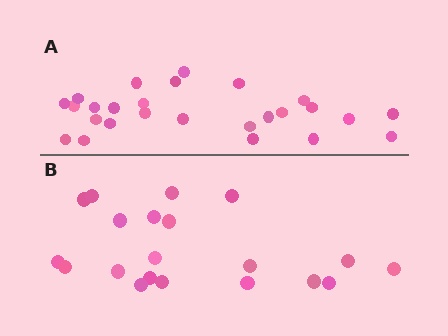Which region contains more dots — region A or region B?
Region A (the top region) has more dots.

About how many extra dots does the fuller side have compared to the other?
Region A has about 6 more dots than region B.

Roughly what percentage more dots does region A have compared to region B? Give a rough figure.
About 30% more.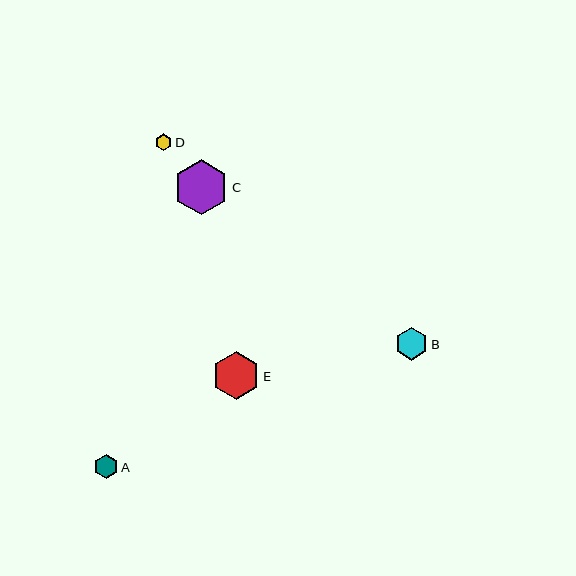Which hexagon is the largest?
Hexagon C is the largest with a size of approximately 55 pixels.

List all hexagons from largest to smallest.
From largest to smallest: C, E, B, A, D.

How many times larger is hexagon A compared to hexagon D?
Hexagon A is approximately 1.4 times the size of hexagon D.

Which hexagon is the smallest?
Hexagon D is the smallest with a size of approximately 17 pixels.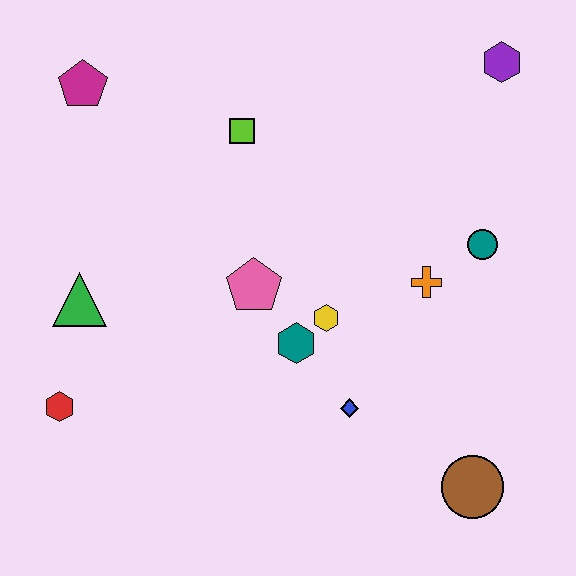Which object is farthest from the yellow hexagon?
The magenta pentagon is farthest from the yellow hexagon.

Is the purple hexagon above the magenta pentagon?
Yes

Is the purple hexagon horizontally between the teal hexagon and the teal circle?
No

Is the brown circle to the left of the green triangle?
No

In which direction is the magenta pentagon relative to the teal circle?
The magenta pentagon is to the left of the teal circle.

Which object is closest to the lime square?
The pink pentagon is closest to the lime square.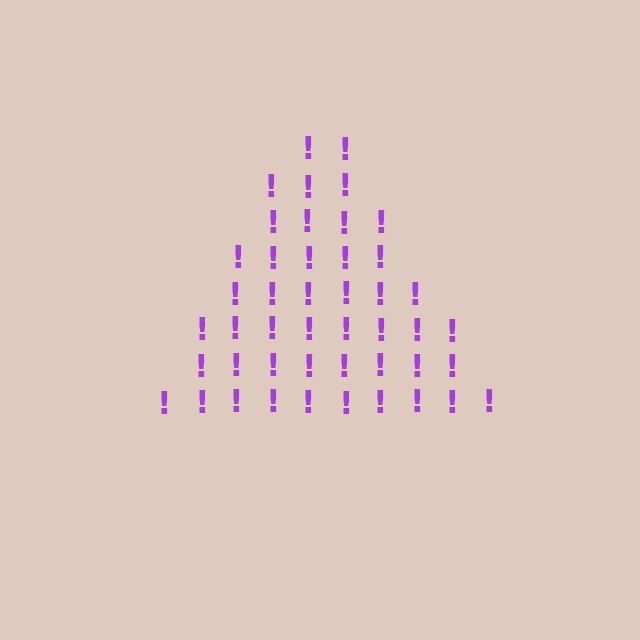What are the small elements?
The small elements are exclamation marks.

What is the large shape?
The large shape is a triangle.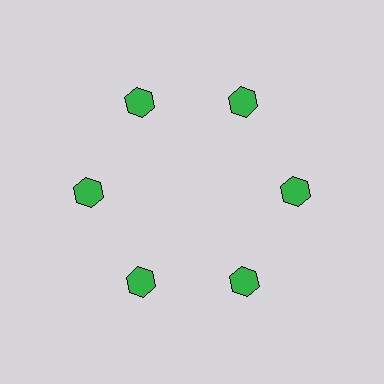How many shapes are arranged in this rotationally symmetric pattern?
There are 6 shapes, arranged in 6 groups of 1.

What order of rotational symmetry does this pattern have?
This pattern has 6-fold rotational symmetry.